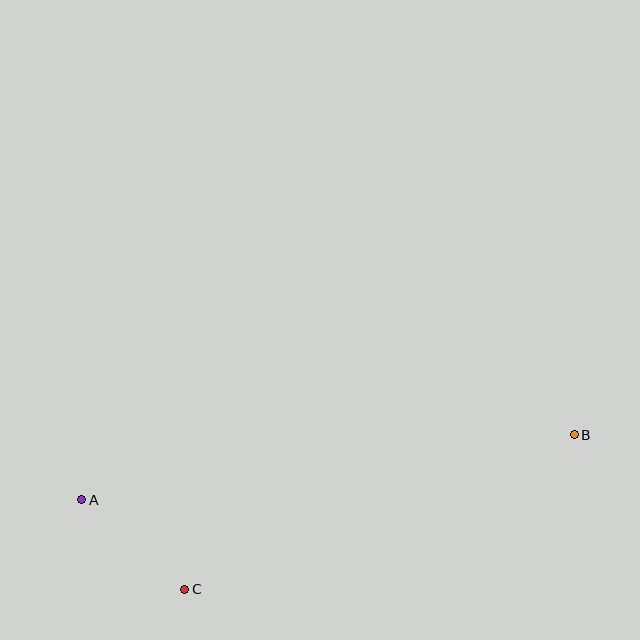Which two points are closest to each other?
Points A and C are closest to each other.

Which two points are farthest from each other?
Points A and B are farthest from each other.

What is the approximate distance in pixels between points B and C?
The distance between B and C is approximately 419 pixels.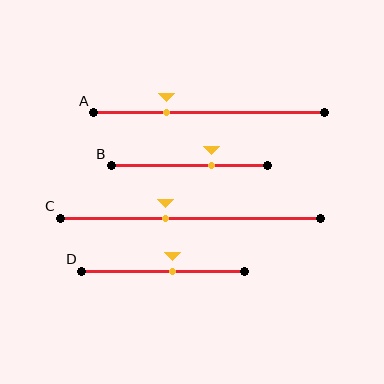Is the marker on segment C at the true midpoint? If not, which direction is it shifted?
No, the marker on segment C is shifted to the left by about 9% of the segment length.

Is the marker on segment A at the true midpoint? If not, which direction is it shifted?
No, the marker on segment A is shifted to the left by about 18% of the segment length.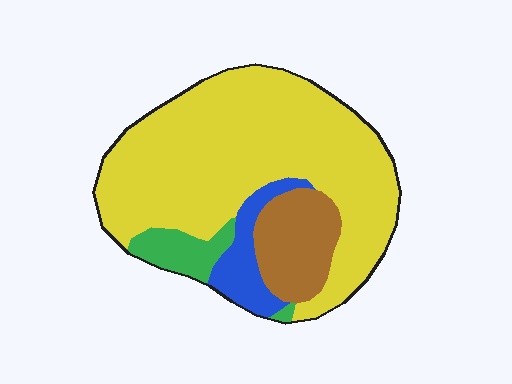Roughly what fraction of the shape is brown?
Brown covers around 15% of the shape.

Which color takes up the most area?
Yellow, at roughly 70%.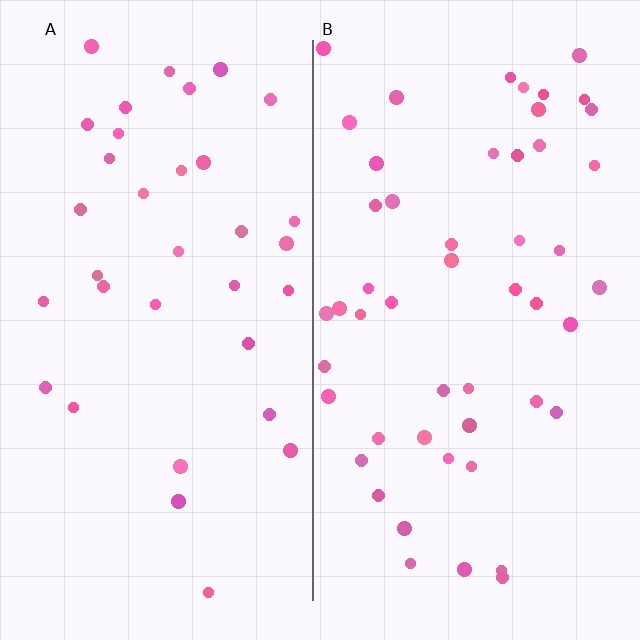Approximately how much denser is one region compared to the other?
Approximately 1.5× — region B over region A.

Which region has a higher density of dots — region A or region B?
B (the right).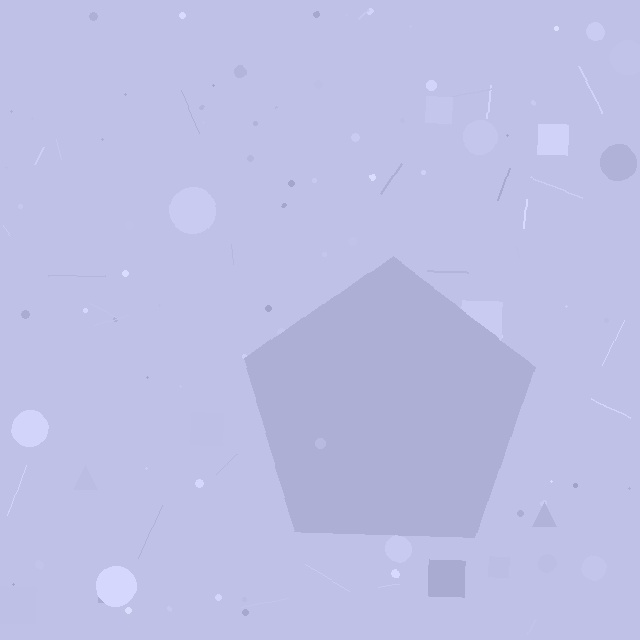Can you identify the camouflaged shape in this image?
The camouflaged shape is a pentagon.